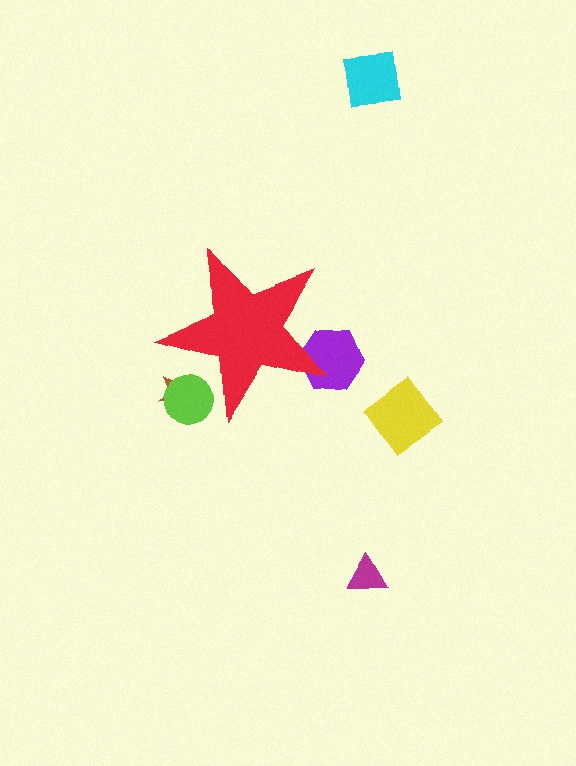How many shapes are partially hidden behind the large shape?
3 shapes are partially hidden.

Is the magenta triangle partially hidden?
No, the magenta triangle is fully visible.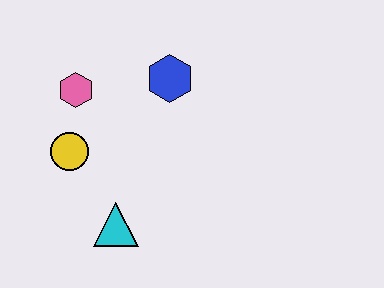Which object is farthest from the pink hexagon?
The cyan triangle is farthest from the pink hexagon.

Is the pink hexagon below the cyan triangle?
No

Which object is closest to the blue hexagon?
The pink hexagon is closest to the blue hexagon.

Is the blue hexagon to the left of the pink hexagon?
No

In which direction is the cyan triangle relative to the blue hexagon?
The cyan triangle is below the blue hexagon.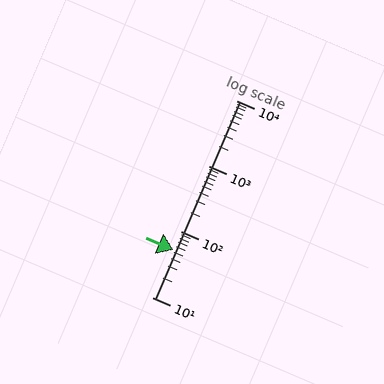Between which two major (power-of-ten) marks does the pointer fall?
The pointer is between 10 and 100.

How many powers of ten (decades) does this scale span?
The scale spans 3 decades, from 10 to 10000.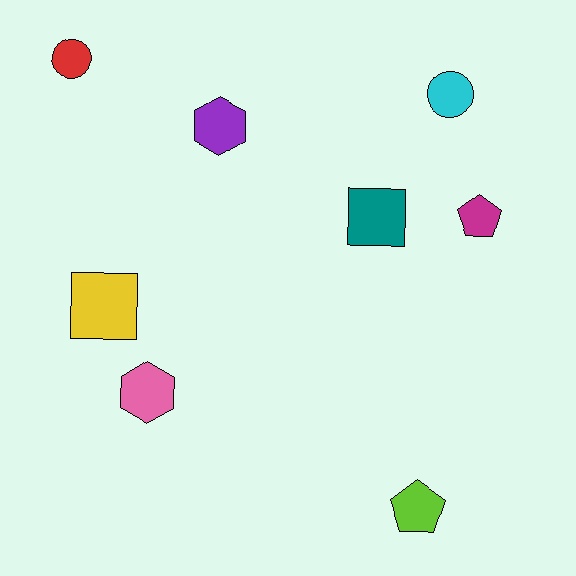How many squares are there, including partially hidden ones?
There are 2 squares.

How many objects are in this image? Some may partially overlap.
There are 8 objects.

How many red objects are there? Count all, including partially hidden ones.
There is 1 red object.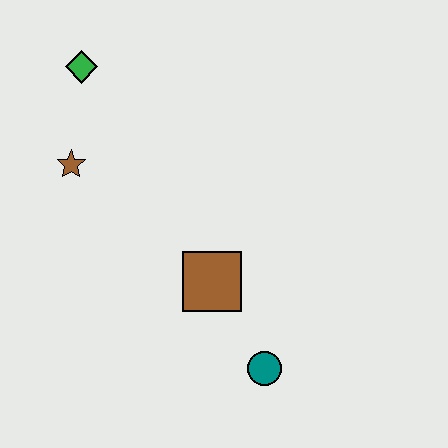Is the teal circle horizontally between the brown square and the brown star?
No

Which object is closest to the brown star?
The green diamond is closest to the brown star.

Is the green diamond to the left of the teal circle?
Yes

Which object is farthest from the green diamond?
The teal circle is farthest from the green diamond.